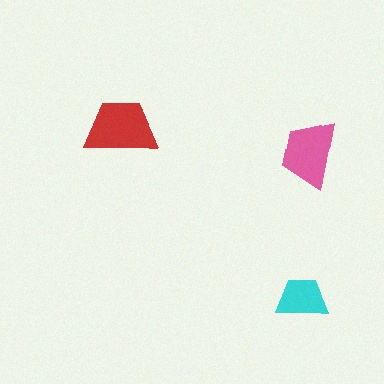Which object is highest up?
The red trapezoid is topmost.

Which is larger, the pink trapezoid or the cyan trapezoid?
The pink one.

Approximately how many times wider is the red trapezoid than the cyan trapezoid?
About 1.5 times wider.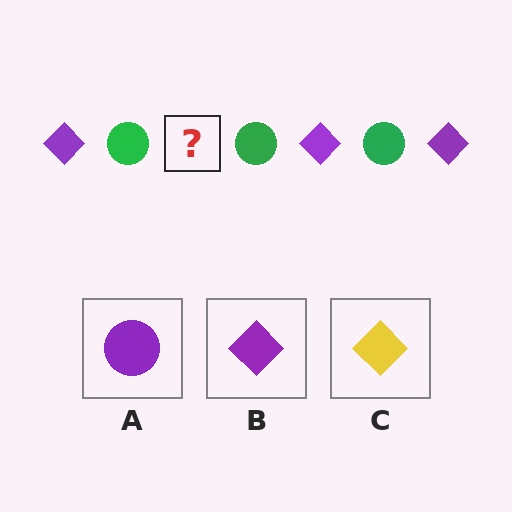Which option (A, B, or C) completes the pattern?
B.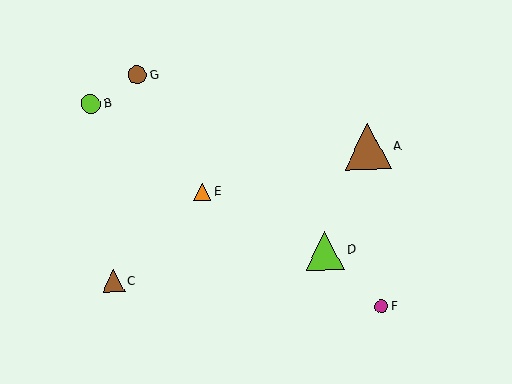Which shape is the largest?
The brown triangle (labeled A) is the largest.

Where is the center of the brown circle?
The center of the brown circle is at (137, 75).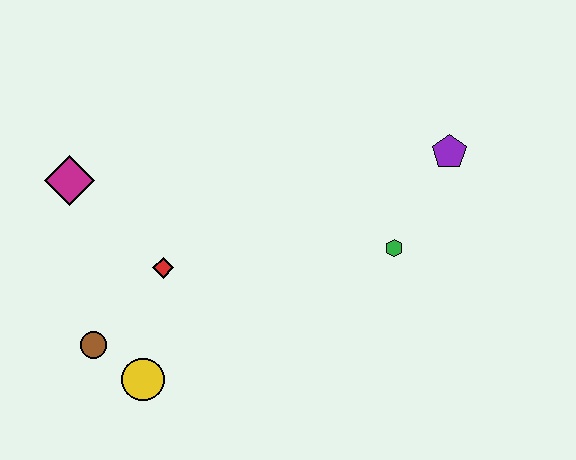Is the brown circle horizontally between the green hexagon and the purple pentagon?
No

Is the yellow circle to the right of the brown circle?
Yes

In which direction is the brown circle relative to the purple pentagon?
The brown circle is to the left of the purple pentagon.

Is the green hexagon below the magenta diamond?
Yes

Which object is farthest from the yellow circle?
The purple pentagon is farthest from the yellow circle.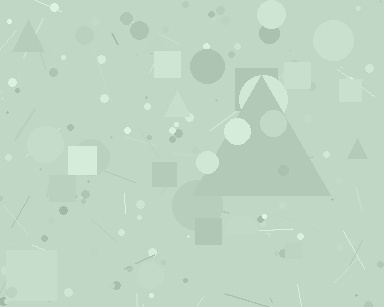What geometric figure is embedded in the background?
A triangle is embedded in the background.